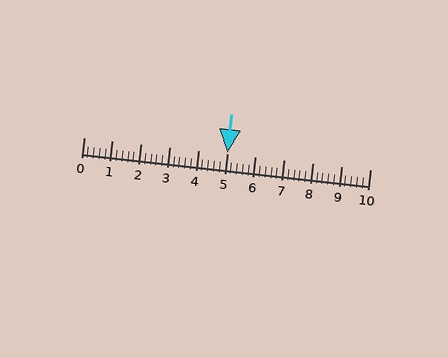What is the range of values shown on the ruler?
The ruler shows values from 0 to 10.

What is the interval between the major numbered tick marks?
The major tick marks are spaced 1 units apart.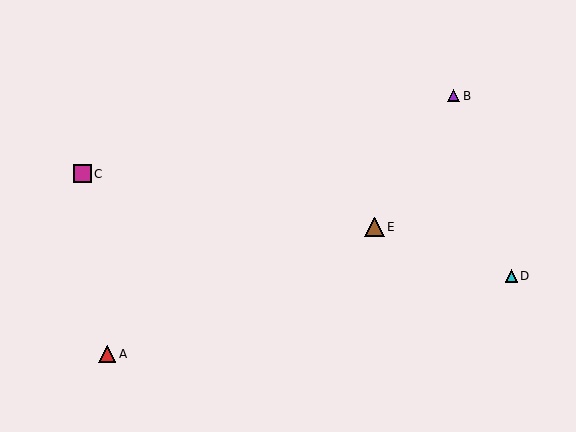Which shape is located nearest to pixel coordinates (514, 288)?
The cyan triangle (labeled D) at (511, 276) is nearest to that location.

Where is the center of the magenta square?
The center of the magenta square is at (82, 174).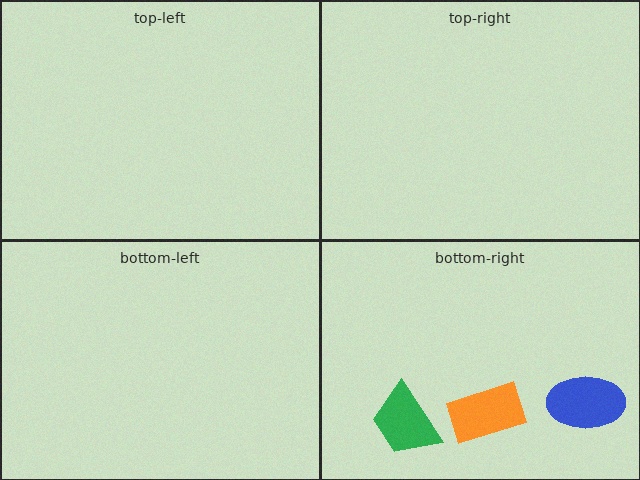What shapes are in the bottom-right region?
The orange rectangle, the blue ellipse, the green trapezoid.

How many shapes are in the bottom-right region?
3.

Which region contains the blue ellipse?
The bottom-right region.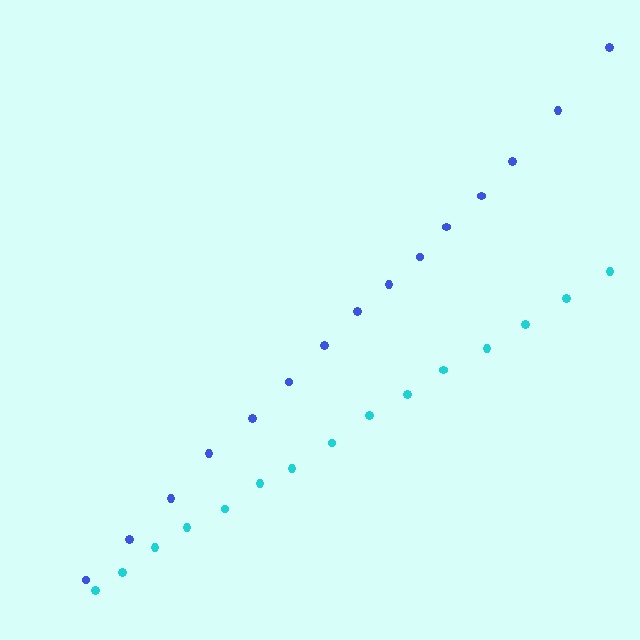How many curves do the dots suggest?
There are 2 distinct paths.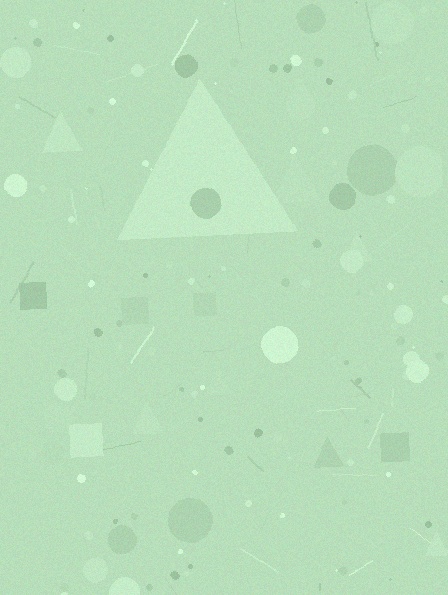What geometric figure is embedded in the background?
A triangle is embedded in the background.